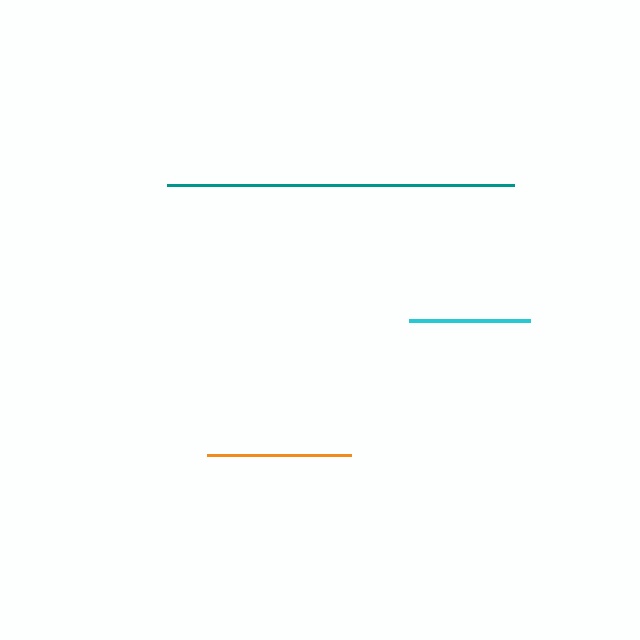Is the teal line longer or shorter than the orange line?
The teal line is longer than the orange line.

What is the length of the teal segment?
The teal segment is approximately 347 pixels long.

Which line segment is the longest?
The teal line is the longest at approximately 347 pixels.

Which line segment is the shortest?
The cyan line is the shortest at approximately 121 pixels.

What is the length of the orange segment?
The orange segment is approximately 144 pixels long.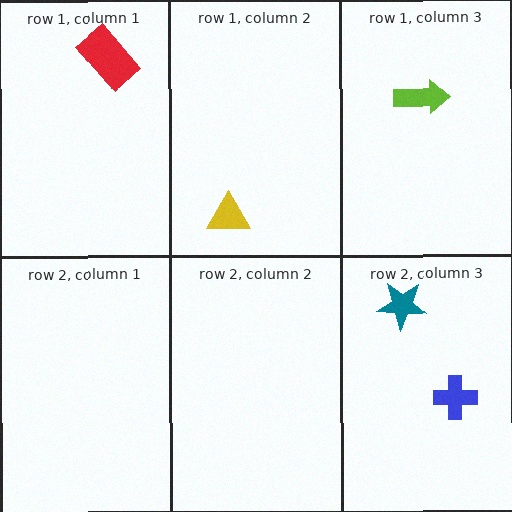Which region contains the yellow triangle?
The row 1, column 2 region.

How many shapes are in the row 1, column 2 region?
1.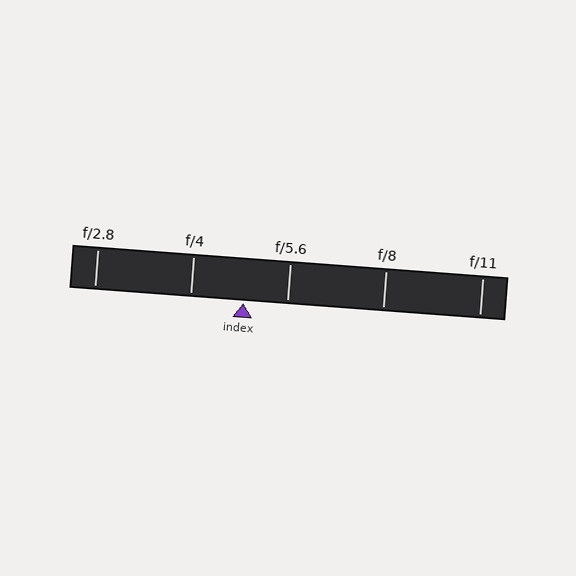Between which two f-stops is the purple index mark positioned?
The index mark is between f/4 and f/5.6.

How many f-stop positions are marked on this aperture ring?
There are 5 f-stop positions marked.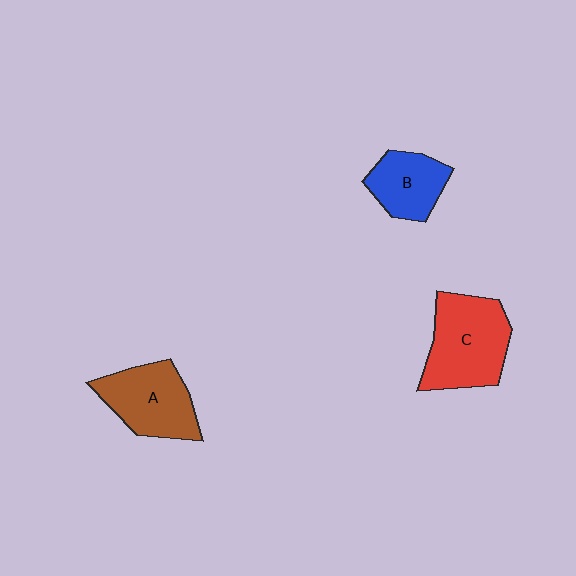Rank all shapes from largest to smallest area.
From largest to smallest: C (red), A (brown), B (blue).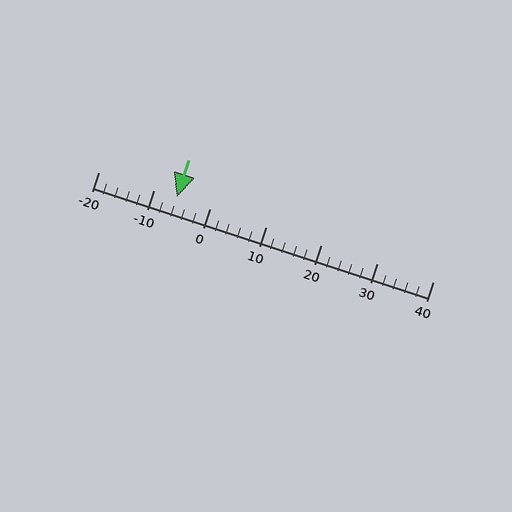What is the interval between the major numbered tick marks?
The major tick marks are spaced 10 units apart.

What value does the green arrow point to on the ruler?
The green arrow points to approximately -6.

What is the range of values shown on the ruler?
The ruler shows values from -20 to 40.